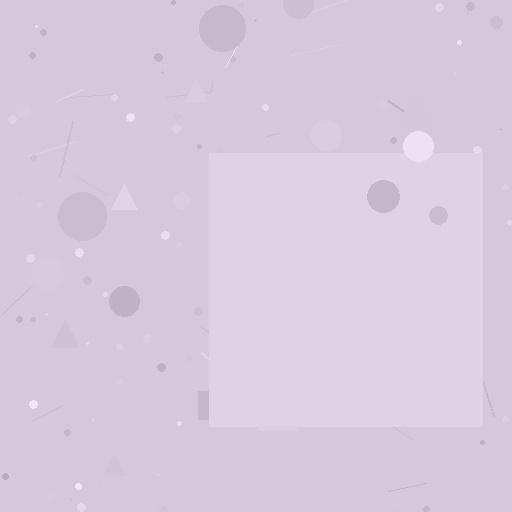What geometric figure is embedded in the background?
A square is embedded in the background.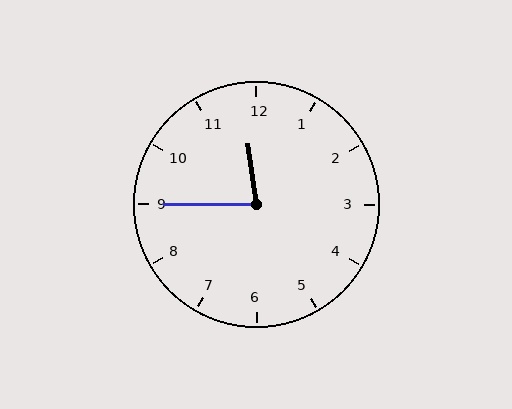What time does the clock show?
11:45.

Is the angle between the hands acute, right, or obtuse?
It is acute.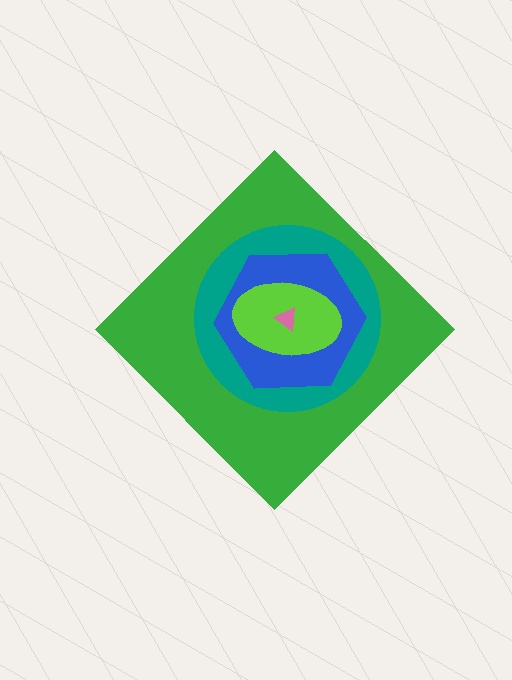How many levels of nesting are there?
5.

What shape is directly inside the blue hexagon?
The lime ellipse.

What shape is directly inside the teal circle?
The blue hexagon.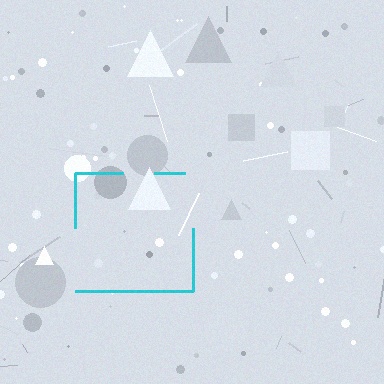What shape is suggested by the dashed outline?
The dashed outline suggests a square.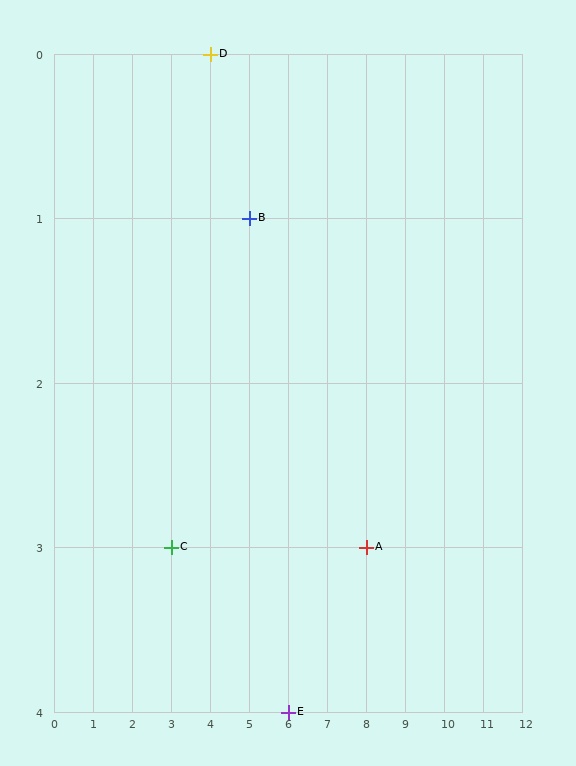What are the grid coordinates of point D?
Point D is at grid coordinates (4, 0).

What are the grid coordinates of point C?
Point C is at grid coordinates (3, 3).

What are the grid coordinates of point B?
Point B is at grid coordinates (5, 1).